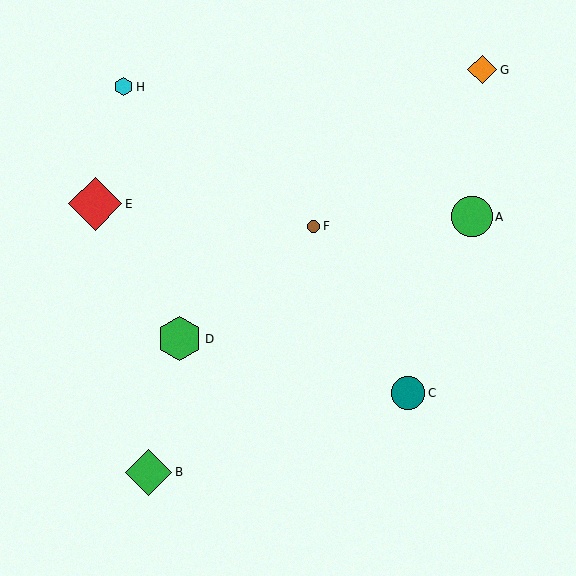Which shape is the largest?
The red diamond (labeled E) is the largest.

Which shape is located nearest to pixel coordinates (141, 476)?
The green diamond (labeled B) at (148, 472) is nearest to that location.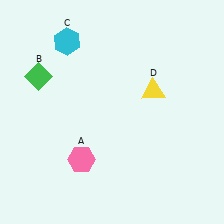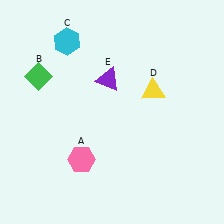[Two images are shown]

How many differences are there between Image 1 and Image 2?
There is 1 difference between the two images.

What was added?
A purple triangle (E) was added in Image 2.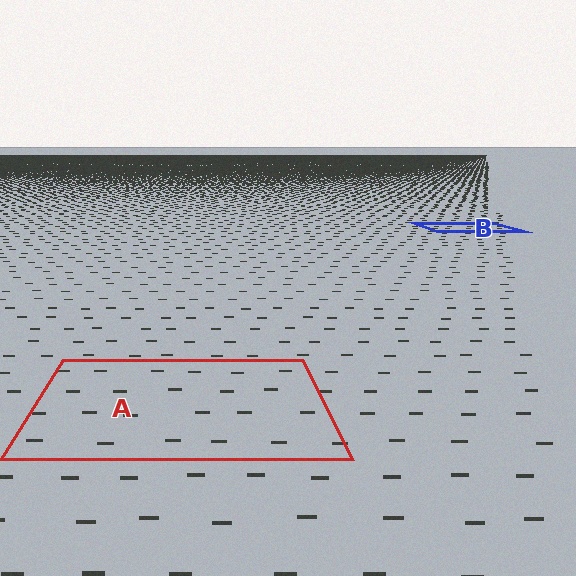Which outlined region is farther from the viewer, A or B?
Region B is farther from the viewer — the texture elements inside it appear smaller and more densely packed.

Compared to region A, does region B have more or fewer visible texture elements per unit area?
Region B has more texture elements per unit area — they are packed more densely because it is farther away.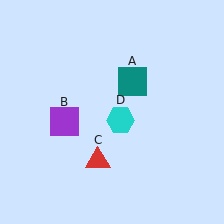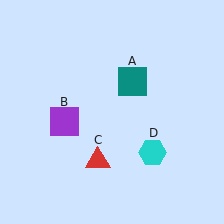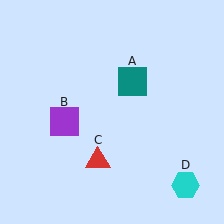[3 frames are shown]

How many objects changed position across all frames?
1 object changed position: cyan hexagon (object D).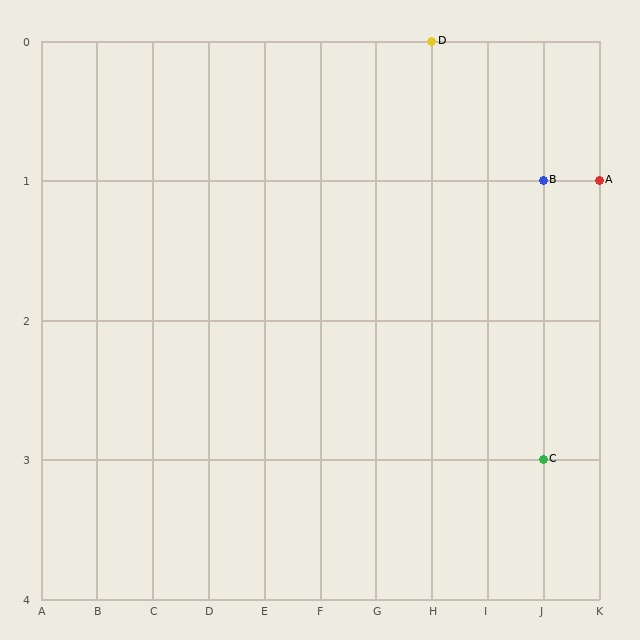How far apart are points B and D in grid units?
Points B and D are 2 columns and 1 row apart (about 2.2 grid units diagonally).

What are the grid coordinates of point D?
Point D is at grid coordinates (H, 0).